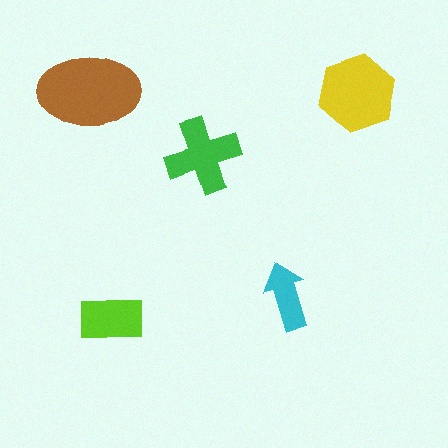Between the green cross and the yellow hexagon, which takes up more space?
The yellow hexagon.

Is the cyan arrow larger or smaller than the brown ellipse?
Smaller.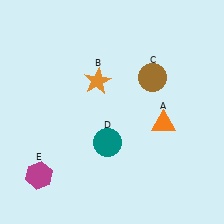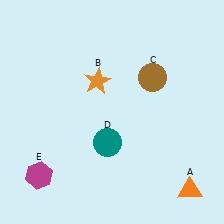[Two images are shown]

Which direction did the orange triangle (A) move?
The orange triangle (A) moved down.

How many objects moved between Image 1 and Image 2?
1 object moved between the two images.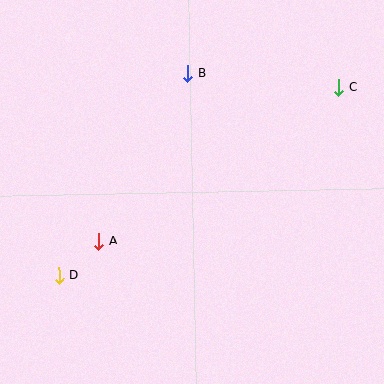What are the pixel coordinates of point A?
Point A is at (99, 241).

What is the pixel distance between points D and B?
The distance between D and B is 239 pixels.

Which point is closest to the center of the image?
Point A at (99, 241) is closest to the center.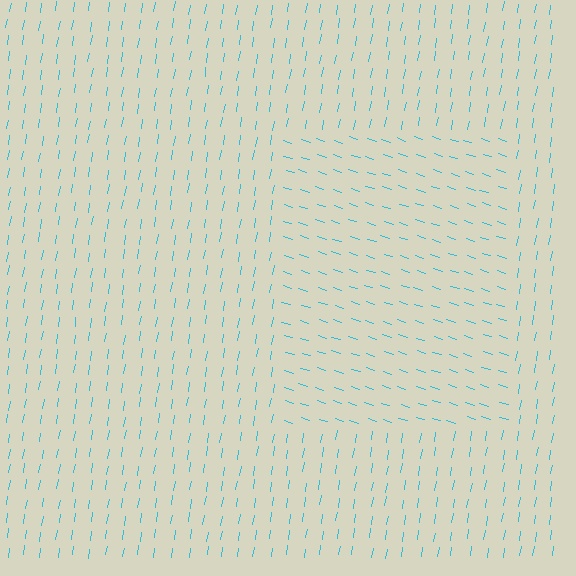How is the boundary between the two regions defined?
The boundary is defined purely by a change in line orientation (approximately 81 degrees difference). All lines are the same color and thickness.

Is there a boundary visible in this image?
Yes, there is a texture boundary formed by a change in line orientation.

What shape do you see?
I see a rectangle.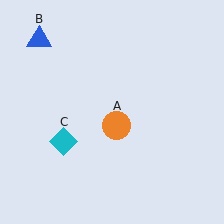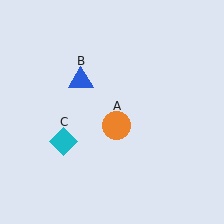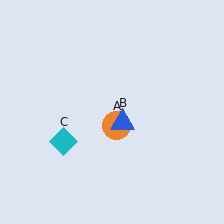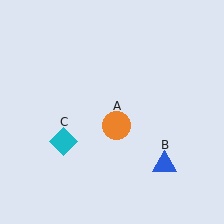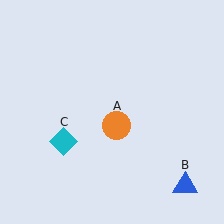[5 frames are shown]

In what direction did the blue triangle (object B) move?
The blue triangle (object B) moved down and to the right.